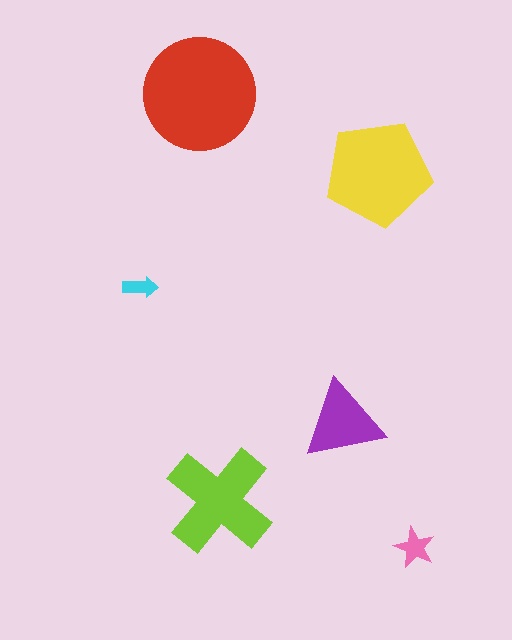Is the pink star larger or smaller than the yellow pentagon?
Smaller.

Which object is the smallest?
The cyan arrow.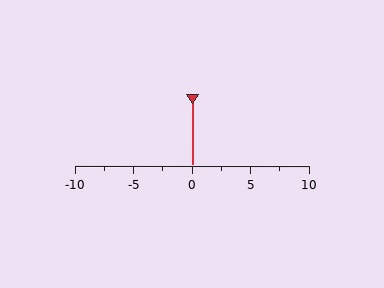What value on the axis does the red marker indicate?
The marker indicates approximately 0.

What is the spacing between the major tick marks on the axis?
The major ticks are spaced 5 apart.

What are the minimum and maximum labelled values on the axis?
The axis runs from -10 to 10.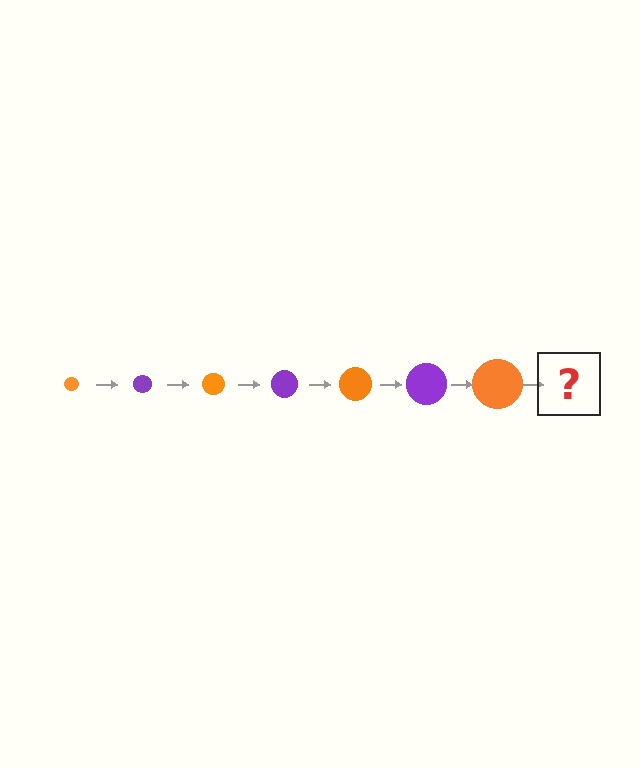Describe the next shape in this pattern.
It should be a purple circle, larger than the previous one.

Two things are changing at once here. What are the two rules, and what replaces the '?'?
The two rules are that the circle grows larger each step and the color cycles through orange and purple. The '?' should be a purple circle, larger than the previous one.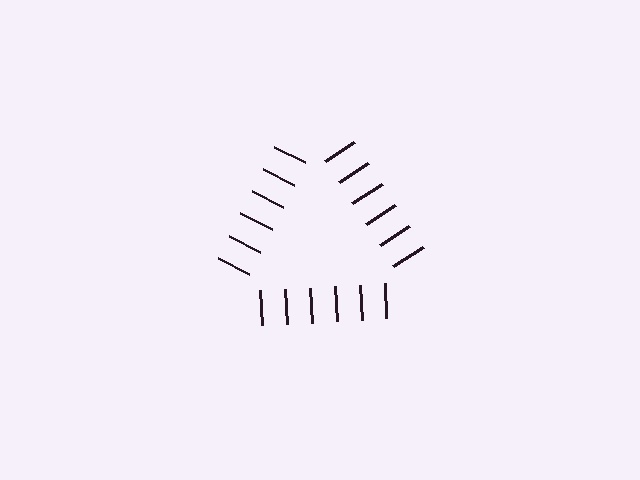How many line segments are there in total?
18 — 6 along each of the 3 edges.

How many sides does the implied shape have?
3 sides — the line-ends trace a triangle.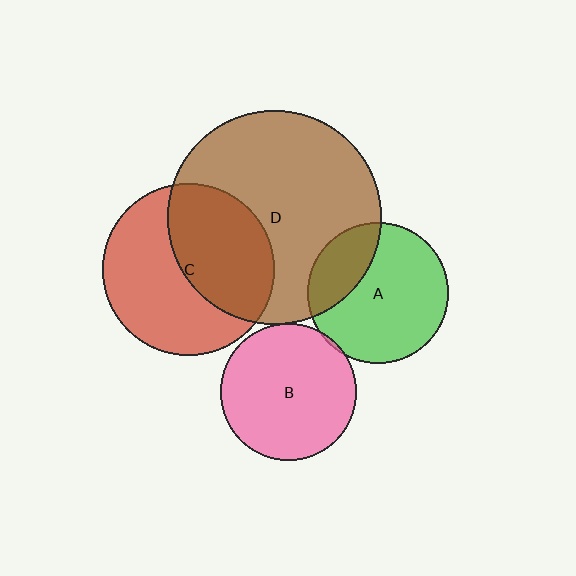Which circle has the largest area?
Circle D (brown).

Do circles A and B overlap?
Yes.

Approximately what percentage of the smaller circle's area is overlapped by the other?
Approximately 5%.